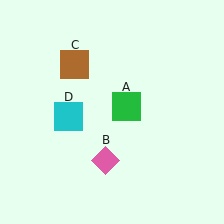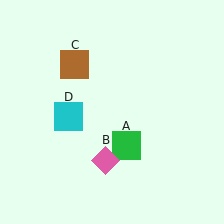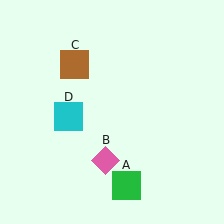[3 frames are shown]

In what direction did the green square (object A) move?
The green square (object A) moved down.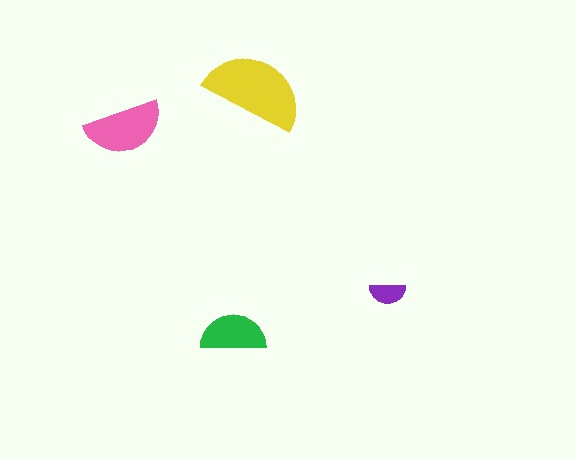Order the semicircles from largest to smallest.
the yellow one, the pink one, the green one, the purple one.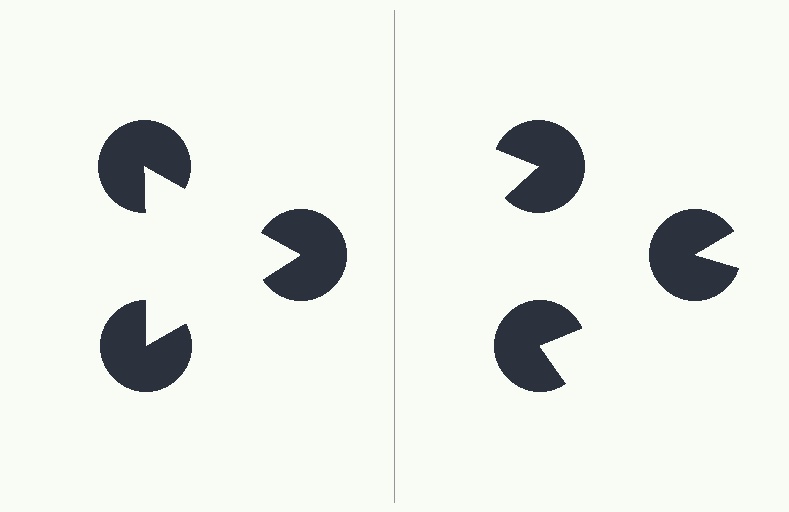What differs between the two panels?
The pac-man discs are positioned identically on both sides; only the wedge orientations differ. On the left they align to a triangle; on the right they are misaligned.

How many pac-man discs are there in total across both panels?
6 — 3 on each side.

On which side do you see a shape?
An illusory triangle appears on the left side. On the right side the wedge cuts are rotated, so no coherent shape forms.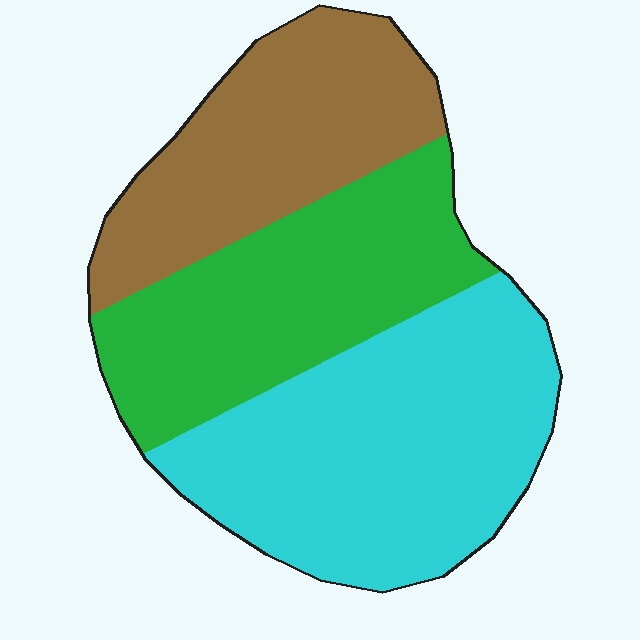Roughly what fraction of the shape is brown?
Brown covers 28% of the shape.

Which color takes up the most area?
Cyan, at roughly 40%.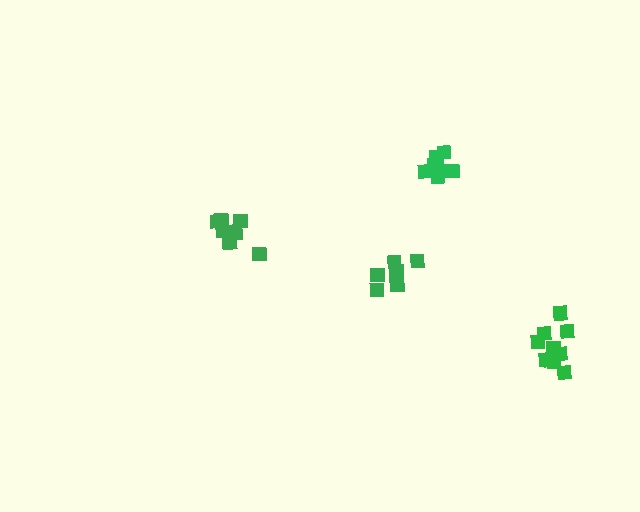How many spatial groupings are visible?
There are 4 spatial groupings.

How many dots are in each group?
Group 1: 10 dots, Group 2: 8 dots, Group 3: 10 dots, Group 4: 6 dots (34 total).